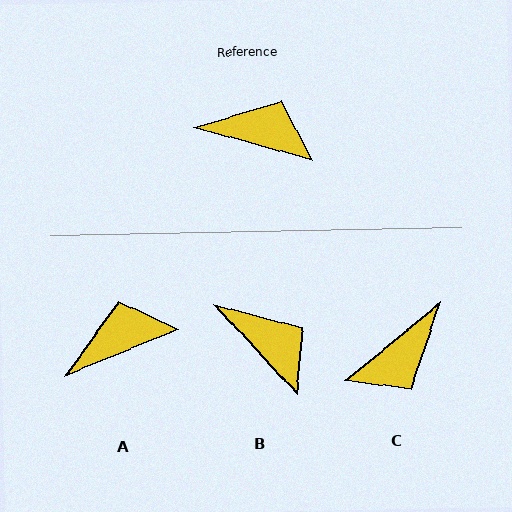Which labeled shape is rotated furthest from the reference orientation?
C, about 125 degrees away.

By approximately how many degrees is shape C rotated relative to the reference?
Approximately 125 degrees clockwise.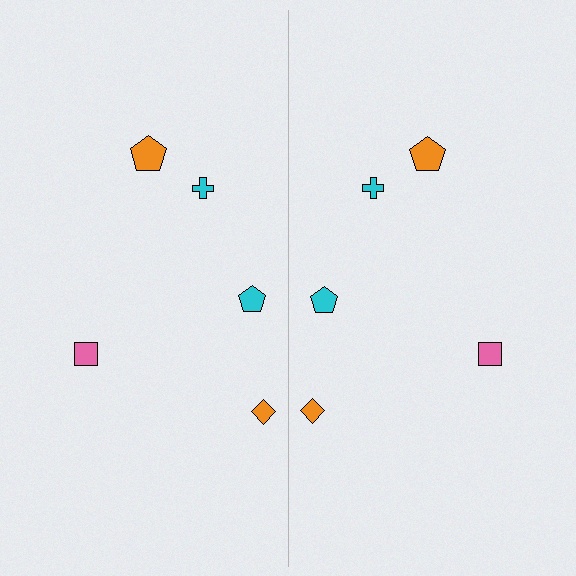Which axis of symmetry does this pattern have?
The pattern has a vertical axis of symmetry running through the center of the image.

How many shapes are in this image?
There are 10 shapes in this image.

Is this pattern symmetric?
Yes, this pattern has bilateral (reflection) symmetry.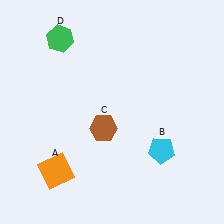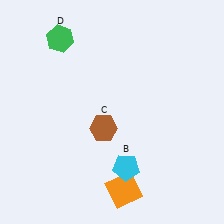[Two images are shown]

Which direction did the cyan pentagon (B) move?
The cyan pentagon (B) moved left.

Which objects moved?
The objects that moved are: the orange square (A), the cyan pentagon (B).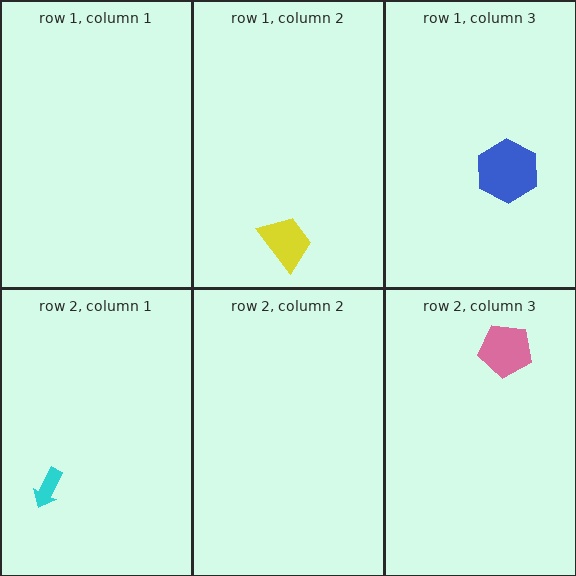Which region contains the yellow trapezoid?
The row 1, column 2 region.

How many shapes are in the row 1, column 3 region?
1.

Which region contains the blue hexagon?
The row 1, column 3 region.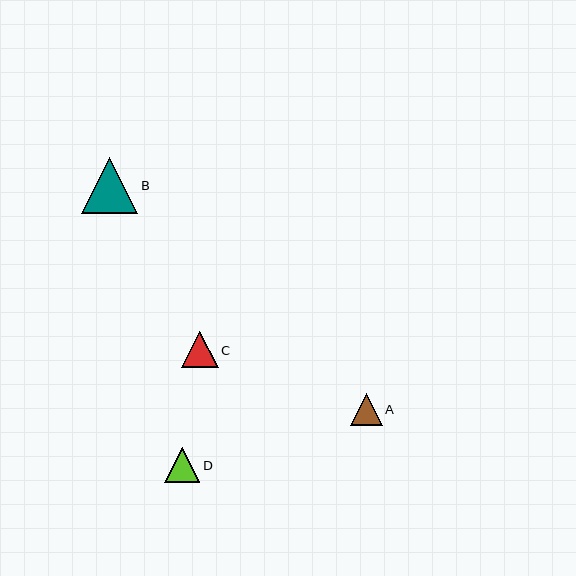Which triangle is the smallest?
Triangle A is the smallest with a size of approximately 32 pixels.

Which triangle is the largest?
Triangle B is the largest with a size of approximately 56 pixels.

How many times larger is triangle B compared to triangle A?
Triangle B is approximately 1.7 times the size of triangle A.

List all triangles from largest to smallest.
From largest to smallest: B, C, D, A.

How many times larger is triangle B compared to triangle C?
Triangle B is approximately 1.5 times the size of triangle C.